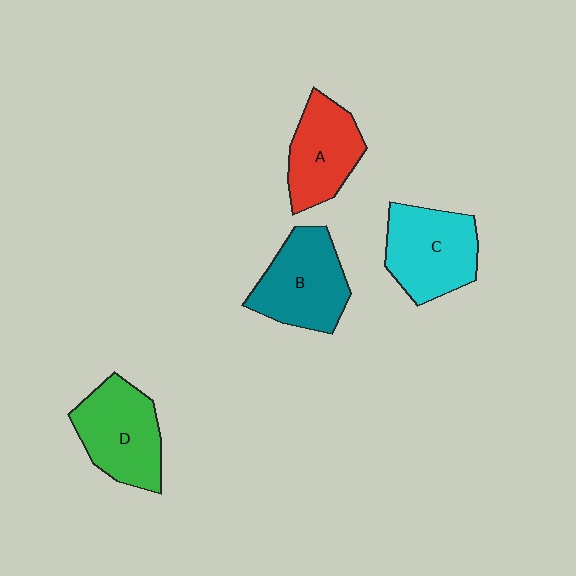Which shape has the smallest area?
Shape A (red).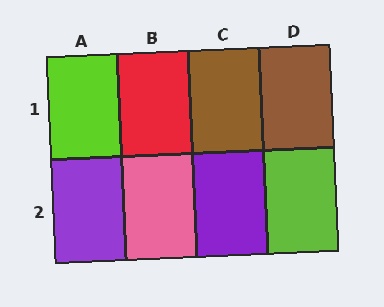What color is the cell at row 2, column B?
Pink.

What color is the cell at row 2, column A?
Purple.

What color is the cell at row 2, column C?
Purple.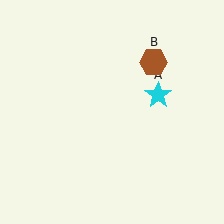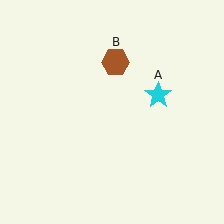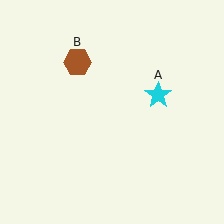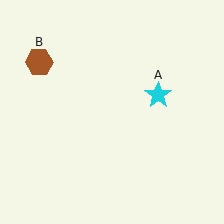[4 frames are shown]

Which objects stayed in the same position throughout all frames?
Cyan star (object A) remained stationary.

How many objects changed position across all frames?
1 object changed position: brown hexagon (object B).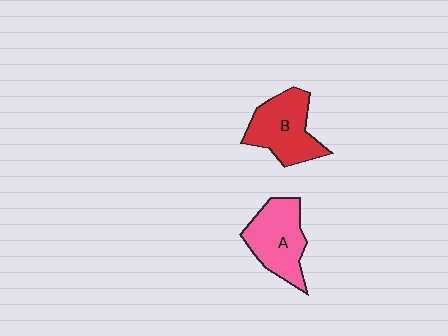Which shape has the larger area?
Shape B (red).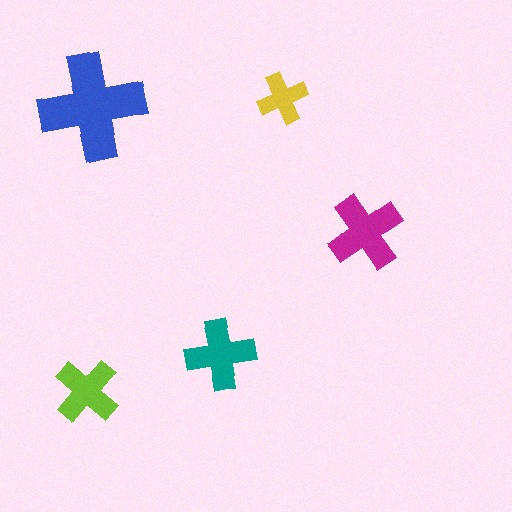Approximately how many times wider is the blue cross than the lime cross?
About 1.5 times wider.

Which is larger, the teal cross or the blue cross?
The blue one.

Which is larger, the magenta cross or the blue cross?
The blue one.